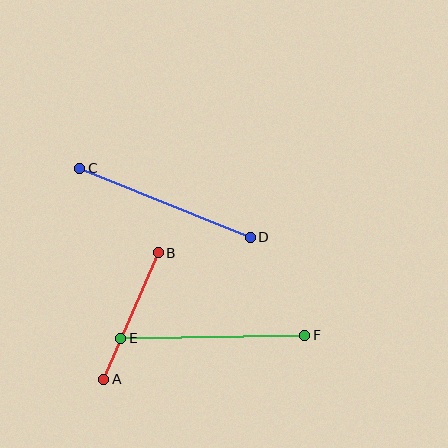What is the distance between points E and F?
The distance is approximately 184 pixels.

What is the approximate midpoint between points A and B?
The midpoint is at approximately (131, 316) pixels.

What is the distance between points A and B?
The distance is approximately 138 pixels.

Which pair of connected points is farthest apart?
Points E and F are farthest apart.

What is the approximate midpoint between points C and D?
The midpoint is at approximately (165, 203) pixels.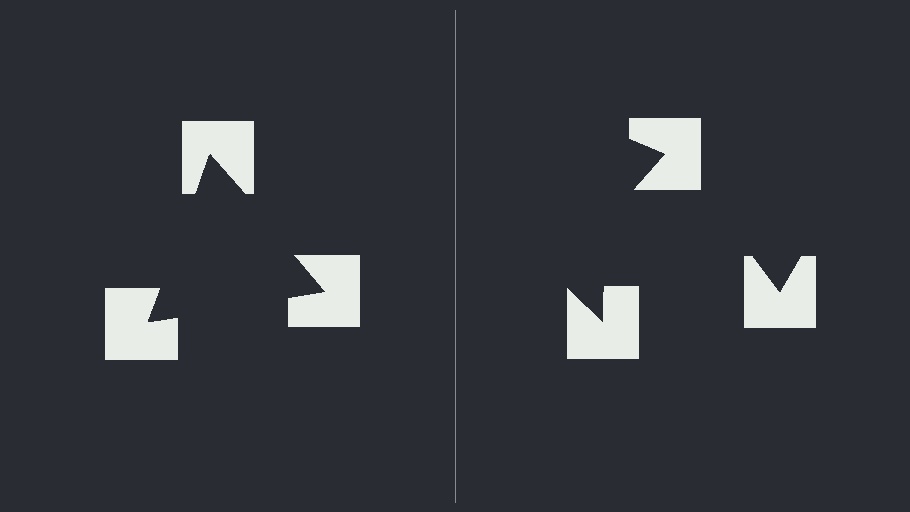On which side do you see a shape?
An illusory triangle appears on the left side. On the right side the wedge cuts are rotated, so no coherent shape forms.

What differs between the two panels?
The notched squares are positioned identically on both sides; only the wedge orientations differ. On the left they align to a triangle; on the right they are misaligned.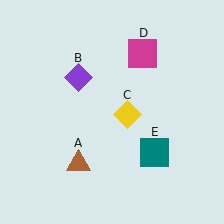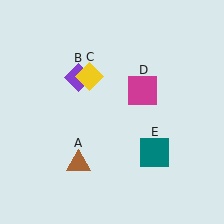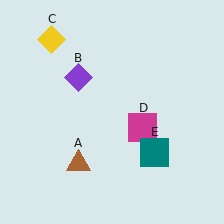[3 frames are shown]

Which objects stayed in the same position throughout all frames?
Brown triangle (object A) and purple diamond (object B) and teal square (object E) remained stationary.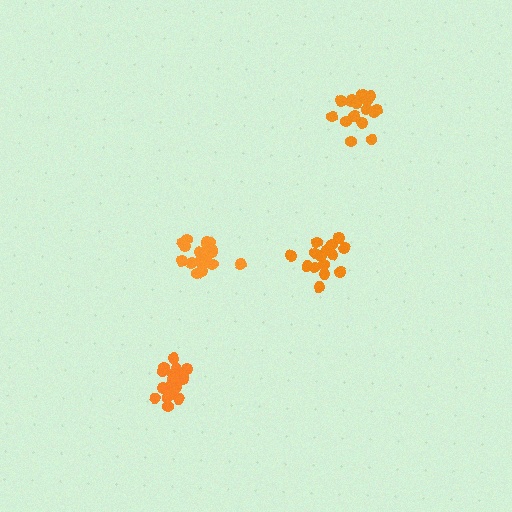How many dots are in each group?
Group 1: 18 dots, Group 2: 15 dots, Group 3: 16 dots, Group 4: 18 dots (67 total).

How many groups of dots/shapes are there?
There are 4 groups.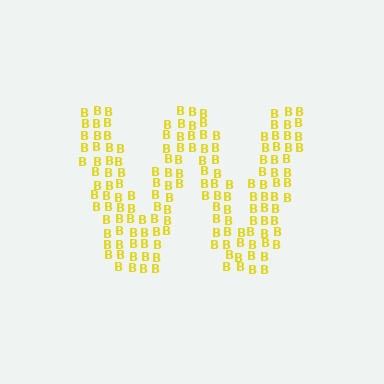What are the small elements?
The small elements are letter B's.